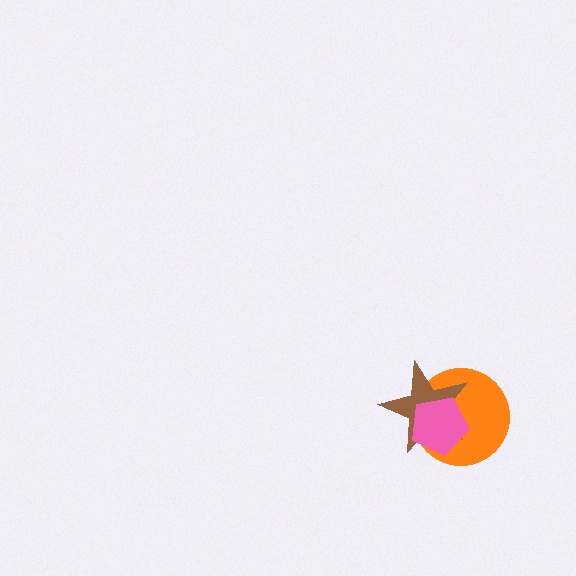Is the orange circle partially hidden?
Yes, it is partially covered by another shape.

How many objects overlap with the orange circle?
2 objects overlap with the orange circle.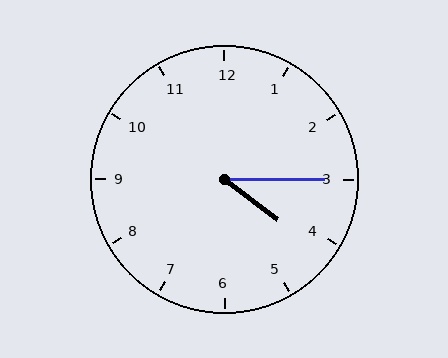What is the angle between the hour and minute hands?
Approximately 38 degrees.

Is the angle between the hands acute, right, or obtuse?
It is acute.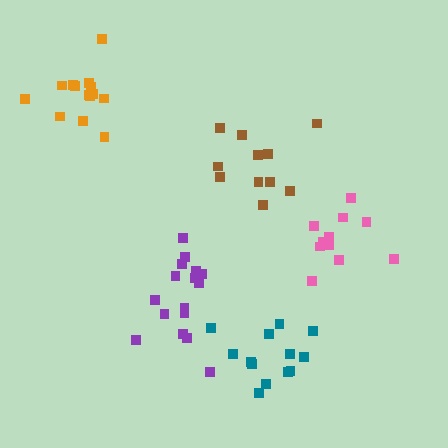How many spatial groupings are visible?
There are 5 spatial groupings.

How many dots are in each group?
Group 1: 16 dots, Group 2: 11 dots, Group 3: 11 dots, Group 4: 14 dots, Group 5: 13 dots (65 total).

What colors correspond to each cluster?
The clusters are colored: purple, pink, brown, orange, teal.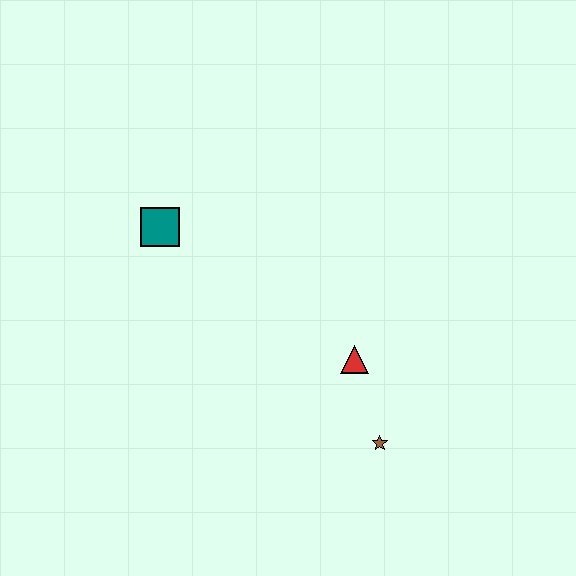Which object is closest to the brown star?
The red triangle is closest to the brown star.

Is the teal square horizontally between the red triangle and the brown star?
No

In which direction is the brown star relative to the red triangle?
The brown star is below the red triangle.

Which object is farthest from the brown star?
The teal square is farthest from the brown star.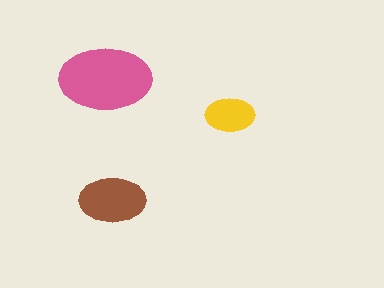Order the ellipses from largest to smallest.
the pink one, the brown one, the yellow one.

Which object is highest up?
The pink ellipse is topmost.